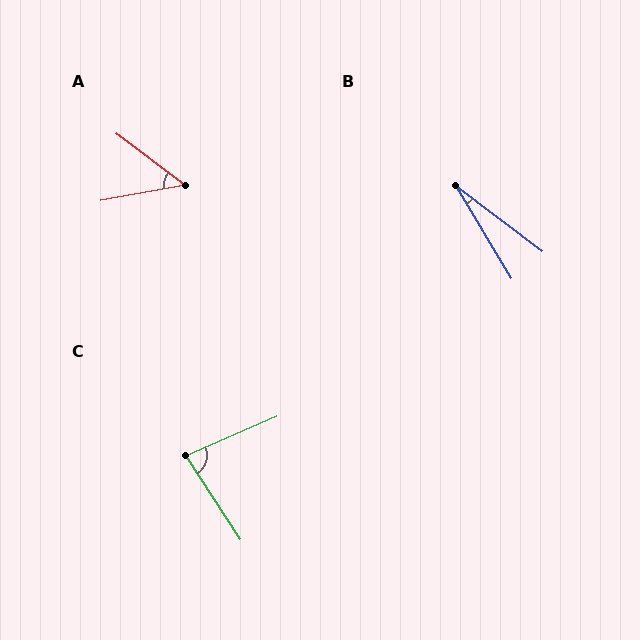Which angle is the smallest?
B, at approximately 22 degrees.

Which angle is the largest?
C, at approximately 80 degrees.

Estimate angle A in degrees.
Approximately 47 degrees.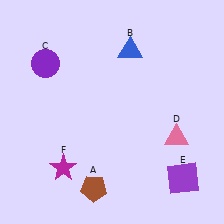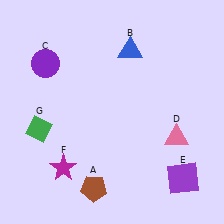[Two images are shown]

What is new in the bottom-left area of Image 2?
A green diamond (G) was added in the bottom-left area of Image 2.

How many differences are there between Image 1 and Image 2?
There is 1 difference between the two images.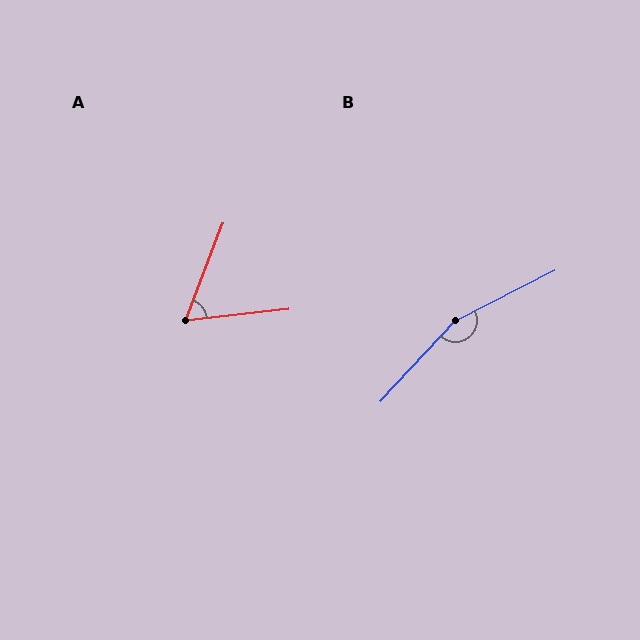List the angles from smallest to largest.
A (63°), B (160°).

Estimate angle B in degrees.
Approximately 160 degrees.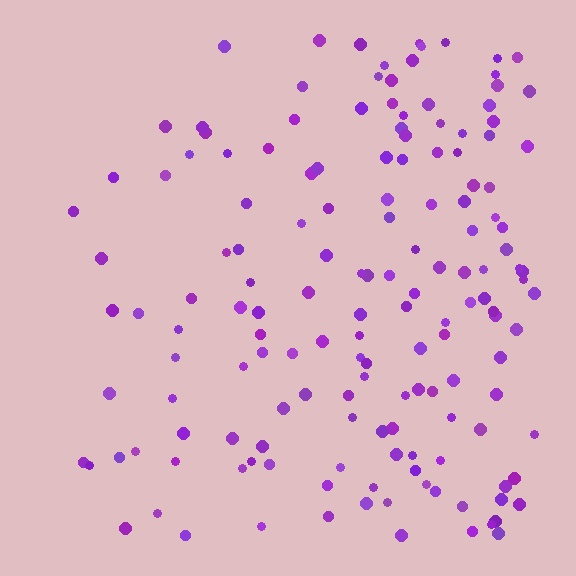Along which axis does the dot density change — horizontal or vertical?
Horizontal.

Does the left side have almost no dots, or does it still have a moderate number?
Still a moderate number, just noticeably fewer than the right.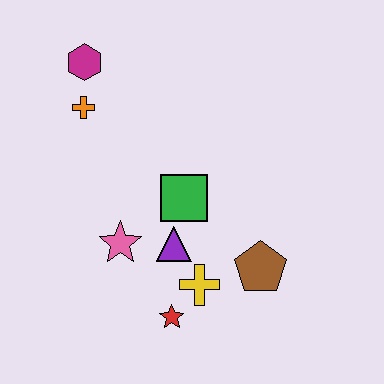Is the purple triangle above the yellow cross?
Yes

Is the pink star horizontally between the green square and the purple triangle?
No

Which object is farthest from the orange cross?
The brown pentagon is farthest from the orange cross.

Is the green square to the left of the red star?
No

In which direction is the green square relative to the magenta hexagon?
The green square is below the magenta hexagon.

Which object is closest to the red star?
The yellow cross is closest to the red star.